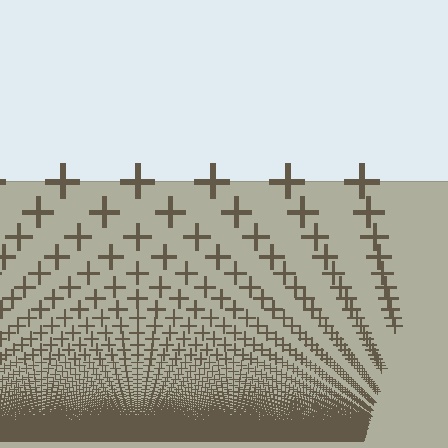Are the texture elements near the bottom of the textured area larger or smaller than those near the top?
Smaller. The gradient is inverted — elements near the bottom are smaller and denser.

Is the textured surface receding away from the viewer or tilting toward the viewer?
The surface appears to tilt toward the viewer. Texture elements get larger and sparser toward the top.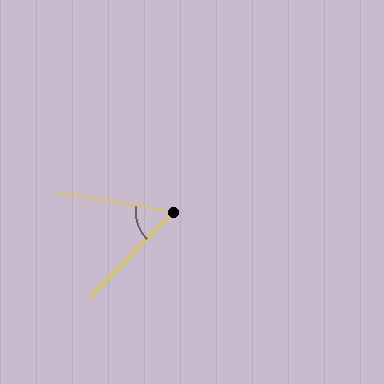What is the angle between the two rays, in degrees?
Approximately 55 degrees.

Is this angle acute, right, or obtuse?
It is acute.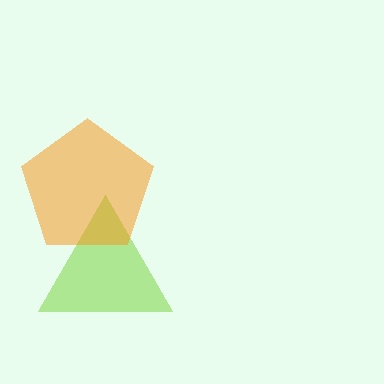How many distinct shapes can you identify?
There are 2 distinct shapes: a lime triangle, an orange pentagon.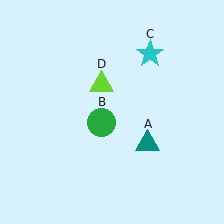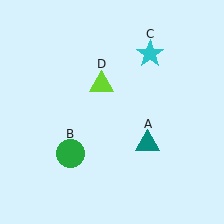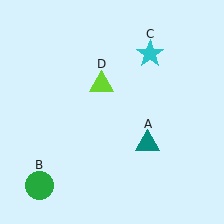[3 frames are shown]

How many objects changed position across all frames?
1 object changed position: green circle (object B).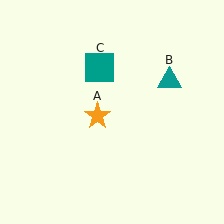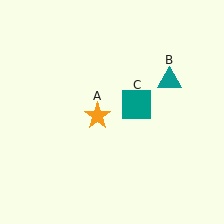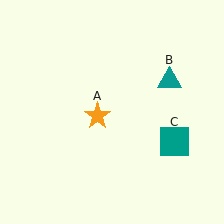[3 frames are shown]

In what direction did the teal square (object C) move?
The teal square (object C) moved down and to the right.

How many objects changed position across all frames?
1 object changed position: teal square (object C).